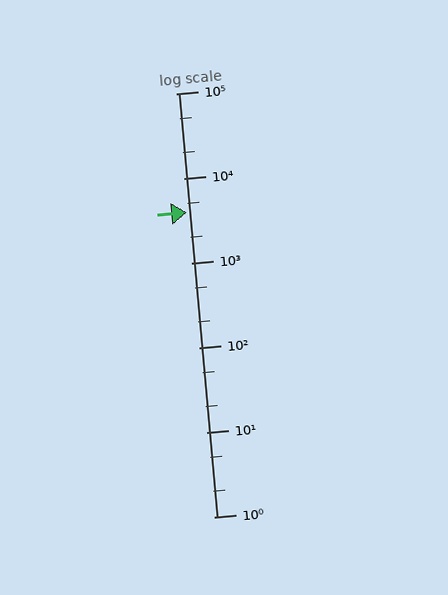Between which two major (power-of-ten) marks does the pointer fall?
The pointer is between 1000 and 10000.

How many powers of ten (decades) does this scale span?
The scale spans 5 decades, from 1 to 100000.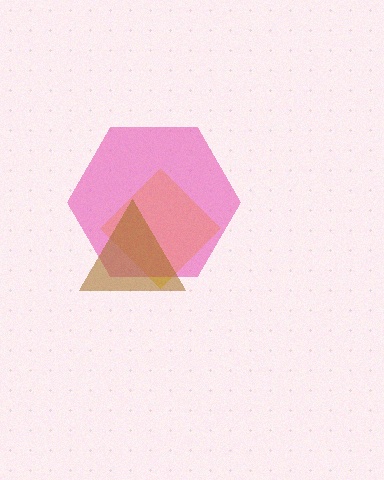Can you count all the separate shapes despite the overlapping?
Yes, there are 3 separate shapes.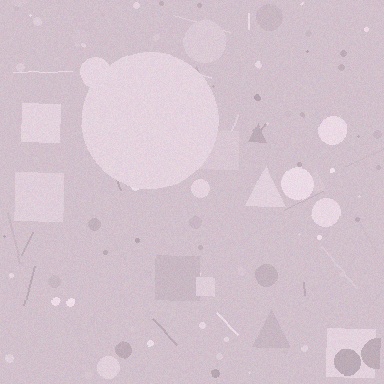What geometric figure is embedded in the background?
A circle is embedded in the background.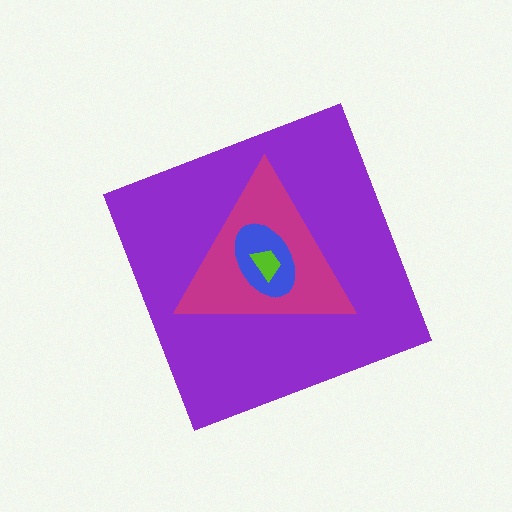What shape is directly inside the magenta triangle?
The blue ellipse.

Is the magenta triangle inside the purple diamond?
Yes.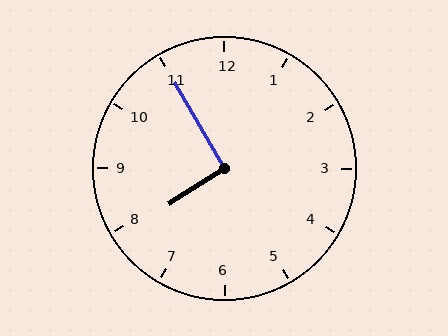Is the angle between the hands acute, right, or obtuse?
It is right.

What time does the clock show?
7:55.